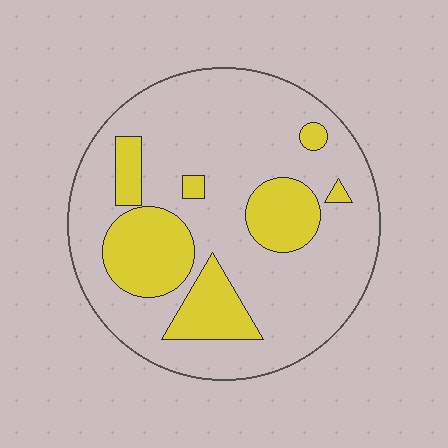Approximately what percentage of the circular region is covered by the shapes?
Approximately 25%.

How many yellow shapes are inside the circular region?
7.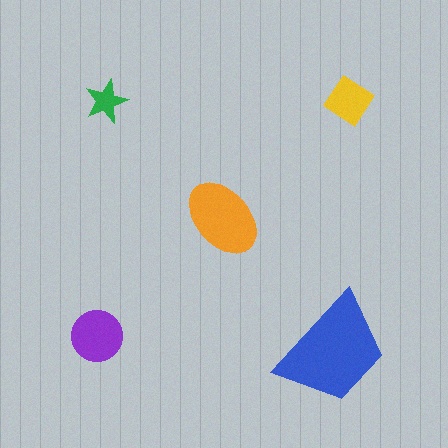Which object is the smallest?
The green star.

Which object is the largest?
The blue trapezoid.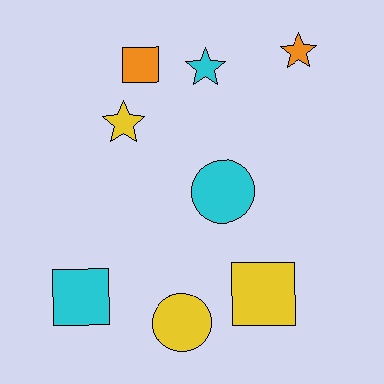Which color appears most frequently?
Cyan, with 3 objects.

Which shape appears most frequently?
Star, with 3 objects.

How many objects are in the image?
There are 8 objects.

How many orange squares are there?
There is 1 orange square.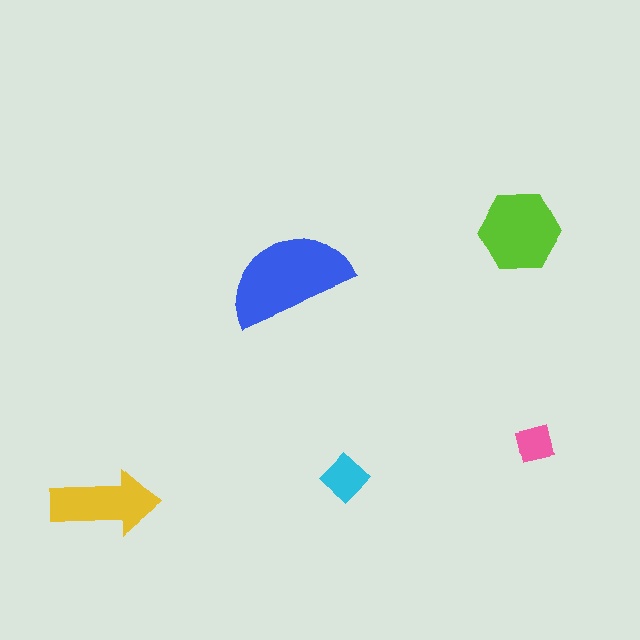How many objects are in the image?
There are 5 objects in the image.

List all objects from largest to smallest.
The blue semicircle, the lime hexagon, the yellow arrow, the cyan diamond, the pink square.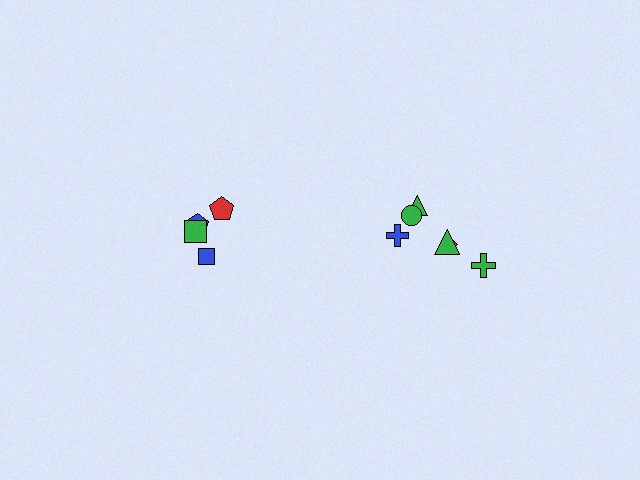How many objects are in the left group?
There are 4 objects.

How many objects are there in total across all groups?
There are 10 objects.